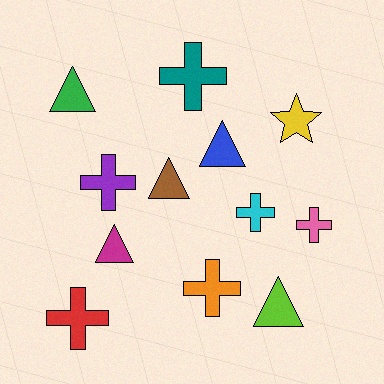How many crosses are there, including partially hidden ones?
There are 6 crosses.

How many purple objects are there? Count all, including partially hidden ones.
There is 1 purple object.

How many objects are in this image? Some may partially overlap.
There are 12 objects.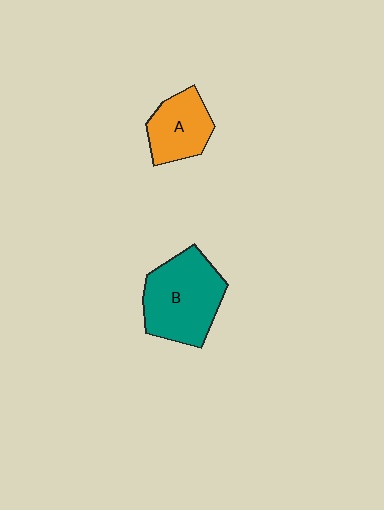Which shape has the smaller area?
Shape A (orange).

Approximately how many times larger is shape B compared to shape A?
Approximately 1.6 times.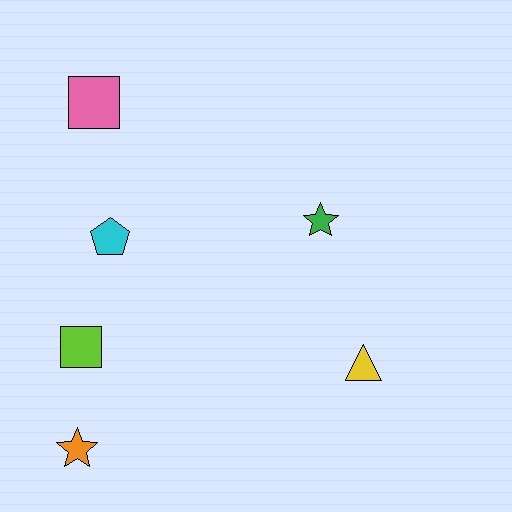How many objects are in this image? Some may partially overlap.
There are 6 objects.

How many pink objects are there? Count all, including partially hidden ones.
There is 1 pink object.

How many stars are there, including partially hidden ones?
There are 2 stars.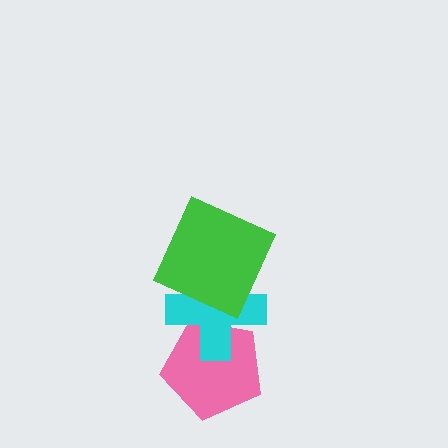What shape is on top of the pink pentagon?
The cyan cross is on top of the pink pentagon.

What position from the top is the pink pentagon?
The pink pentagon is 3rd from the top.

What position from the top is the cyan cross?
The cyan cross is 2nd from the top.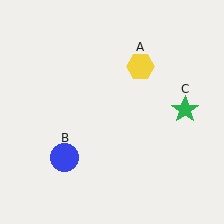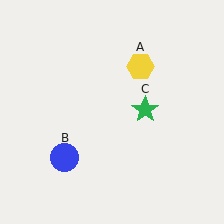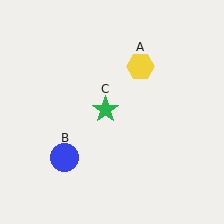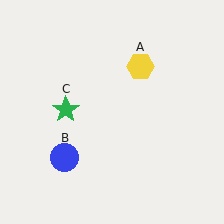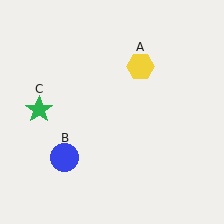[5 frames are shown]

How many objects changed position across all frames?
1 object changed position: green star (object C).